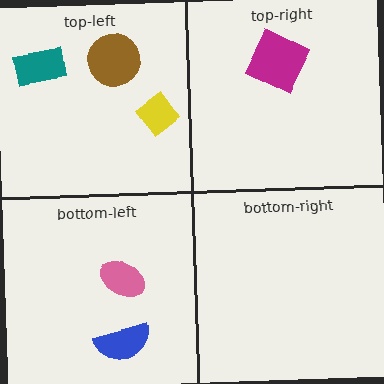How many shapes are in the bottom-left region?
2.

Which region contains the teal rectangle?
The top-left region.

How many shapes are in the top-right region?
1.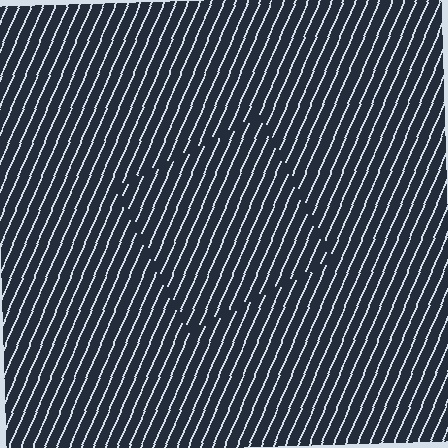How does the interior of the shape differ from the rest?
The interior of the shape contains the same grating, shifted by half a period — the contour is defined by the phase discontinuity where line-ends from the inner and outer gratings abut.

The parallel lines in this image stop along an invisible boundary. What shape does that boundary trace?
An illusory square. The interior of the shape contains the same grating, shifted by half a period — the contour is defined by the phase discontinuity where line-ends from the inner and outer gratings abut.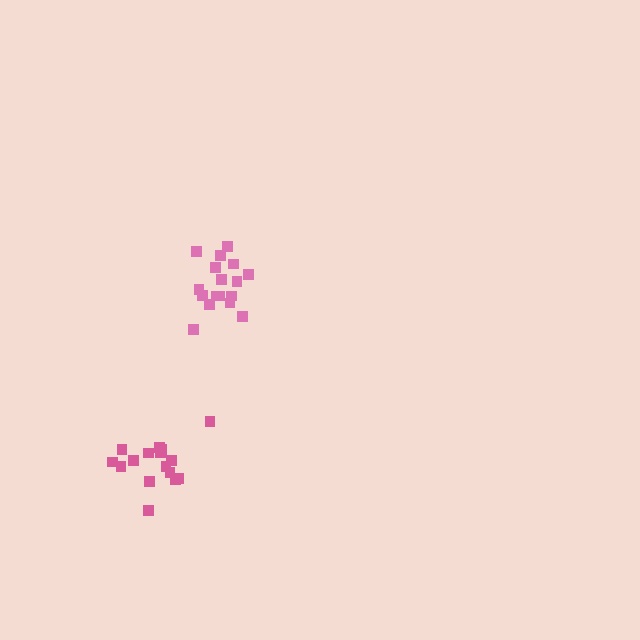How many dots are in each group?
Group 1: 17 dots, Group 2: 16 dots (33 total).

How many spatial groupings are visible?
There are 2 spatial groupings.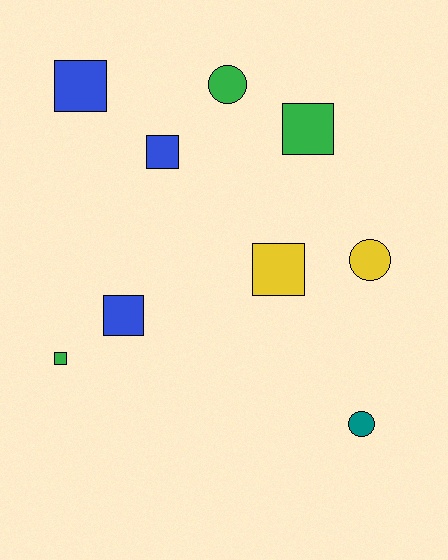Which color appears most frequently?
Blue, with 3 objects.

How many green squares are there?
There are 2 green squares.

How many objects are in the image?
There are 9 objects.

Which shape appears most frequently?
Square, with 6 objects.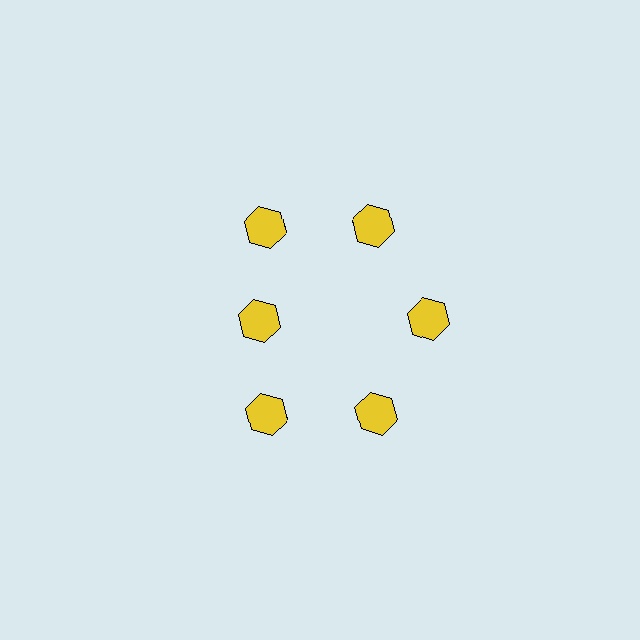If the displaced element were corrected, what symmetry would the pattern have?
It would have 6-fold rotational symmetry — the pattern would map onto itself every 60 degrees.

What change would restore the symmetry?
The symmetry would be restored by moving it outward, back onto the ring so that all 6 hexagons sit at equal angles and equal distance from the center.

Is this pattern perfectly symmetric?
No. The 6 yellow hexagons are arranged in a ring, but one element near the 9 o'clock position is pulled inward toward the center, breaking the 6-fold rotational symmetry.